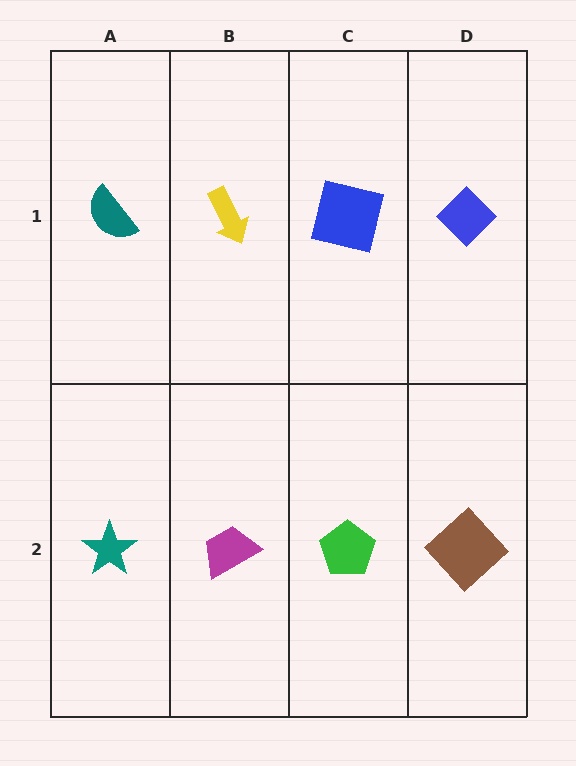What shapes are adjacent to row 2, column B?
A yellow arrow (row 1, column B), a teal star (row 2, column A), a green pentagon (row 2, column C).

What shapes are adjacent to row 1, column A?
A teal star (row 2, column A), a yellow arrow (row 1, column B).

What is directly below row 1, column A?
A teal star.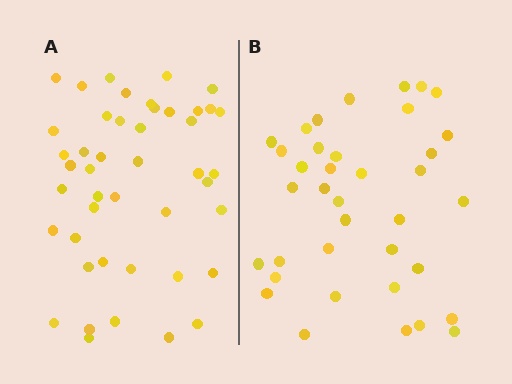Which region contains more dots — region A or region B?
Region A (the left region) has more dots.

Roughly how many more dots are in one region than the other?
Region A has roughly 8 or so more dots than region B.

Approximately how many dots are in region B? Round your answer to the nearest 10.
About 40 dots. (The exact count is 37, which rounds to 40.)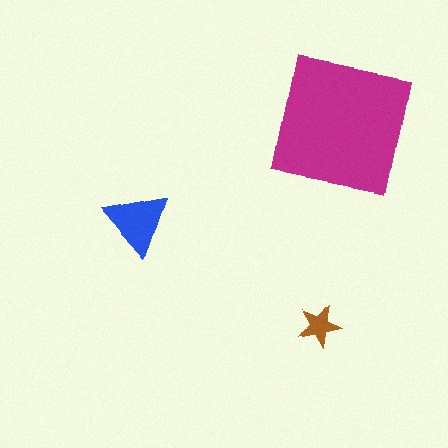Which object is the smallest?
The brown star.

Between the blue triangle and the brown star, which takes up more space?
The blue triangle.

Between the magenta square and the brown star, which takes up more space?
The magenta square.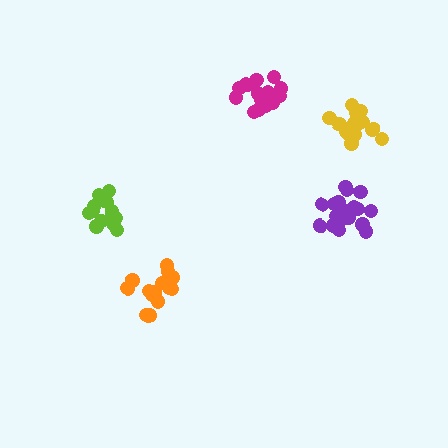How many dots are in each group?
Group 1: 17 dots, Group 2: 15 dots, Group 3: 20 dots, Group 4: 16 dots, Group 5: 20 dots (88 total).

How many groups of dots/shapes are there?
There are 5 groups.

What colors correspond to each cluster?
The clusters are colored: lime, orange, magenta, yellow, purple.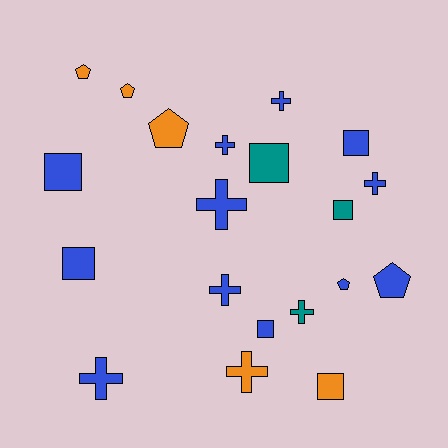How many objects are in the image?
There are 20 objects.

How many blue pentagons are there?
There are 2 blue pentagons.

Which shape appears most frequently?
Cross, with 8 objects.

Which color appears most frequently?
Blue, with 12 objects.